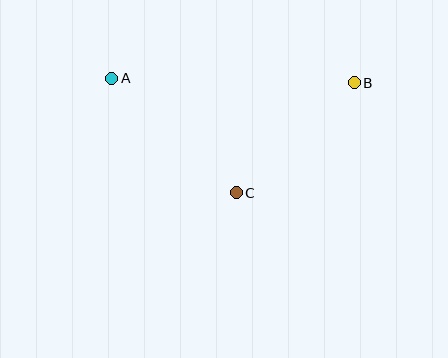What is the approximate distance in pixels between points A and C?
The distance between A and C is approximately 169 pixels.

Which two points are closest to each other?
Points B and C are closest to each other.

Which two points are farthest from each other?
Points A and B are farthest from each other.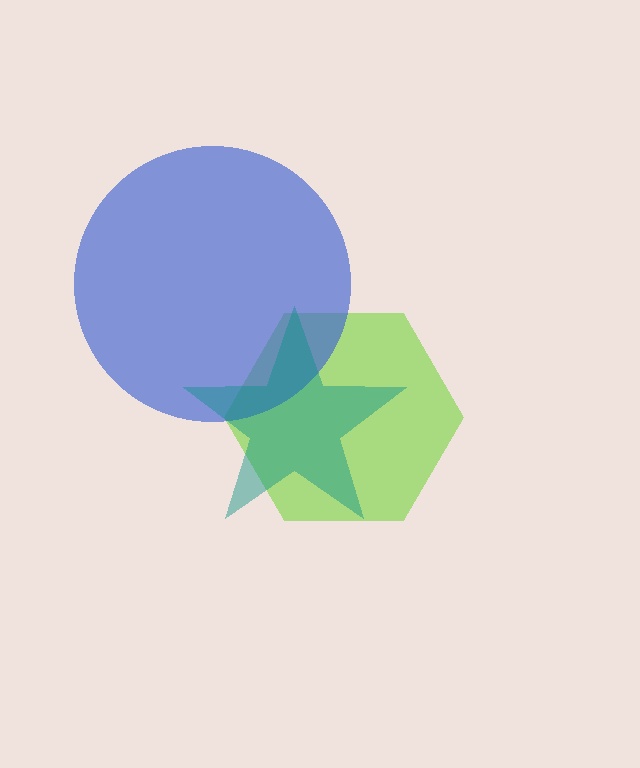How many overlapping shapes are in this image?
There are 3 overlapping shapes in the image.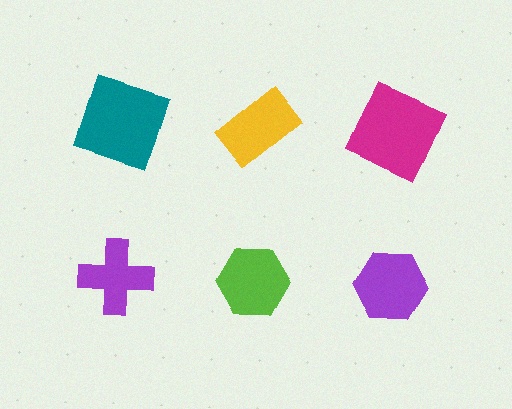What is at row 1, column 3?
A magenta square.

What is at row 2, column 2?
A lime hexagon.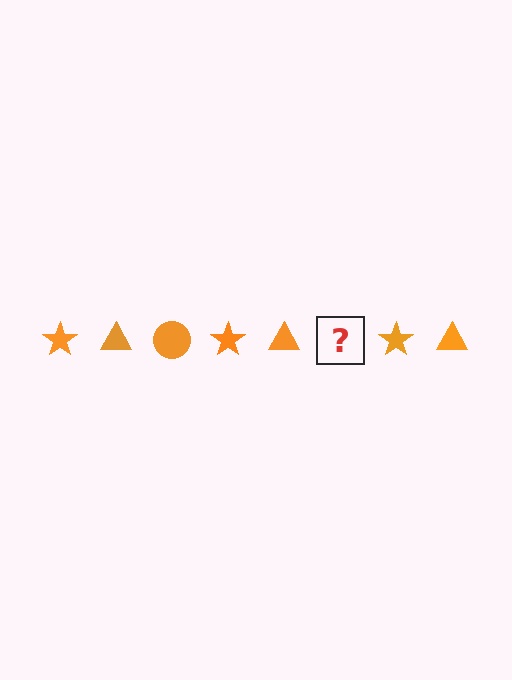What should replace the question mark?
The question mark should be replaced with an orange circle.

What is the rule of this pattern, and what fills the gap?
The rule is that the pattern cycles through star, triangle, circle shapes in orange. The gap should be filled with an orange circle.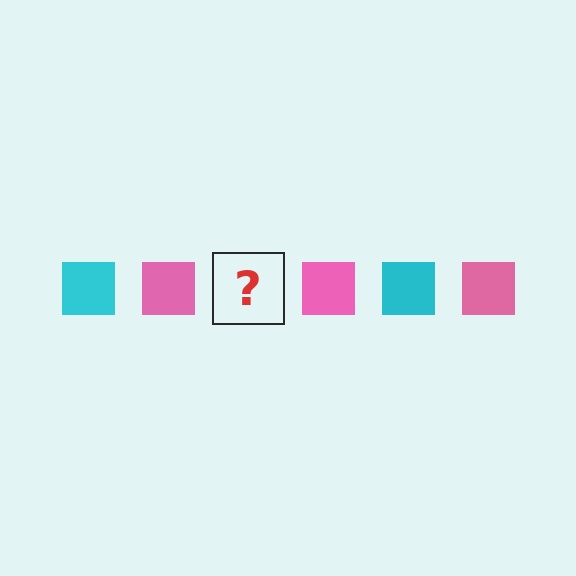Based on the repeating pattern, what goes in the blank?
The blank should be a cyan square.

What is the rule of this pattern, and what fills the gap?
The rule is that the pattern cycles through cyan, pink squares. The gap should be filled with a cyan square.